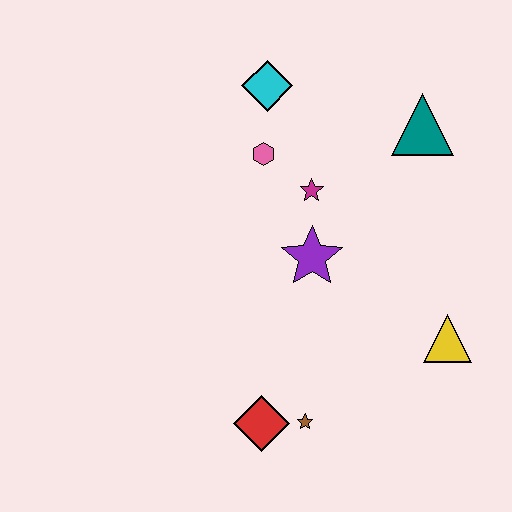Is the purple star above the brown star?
Yes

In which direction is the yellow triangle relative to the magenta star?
The yellow triangle is below the magenta star.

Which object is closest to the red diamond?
The brown star is closest to the red diamond.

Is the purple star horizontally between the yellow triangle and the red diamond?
Yes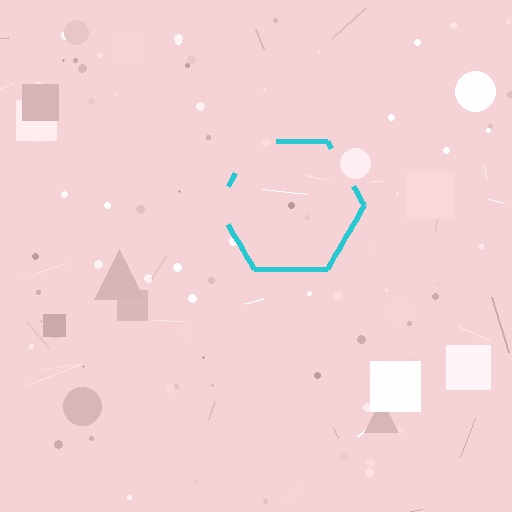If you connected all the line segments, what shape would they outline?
They would outline a hexagon.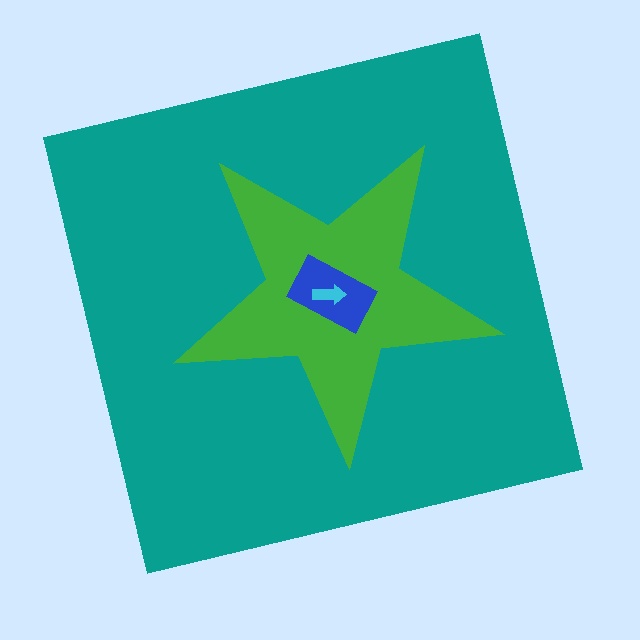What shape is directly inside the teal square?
The green star.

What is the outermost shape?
The teal square.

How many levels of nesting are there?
4.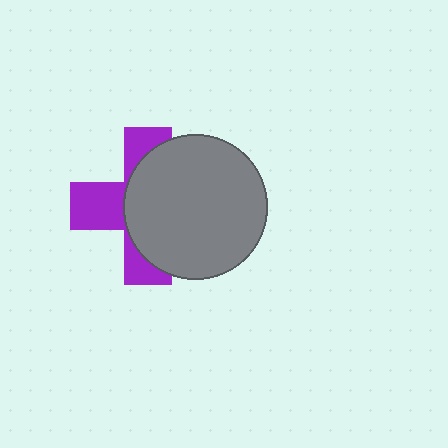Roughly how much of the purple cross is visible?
A small part of it is visible (roughly 41%).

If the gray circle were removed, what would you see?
You would see the complete purple cross.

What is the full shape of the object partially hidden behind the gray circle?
The partially hidden object is a purple cross.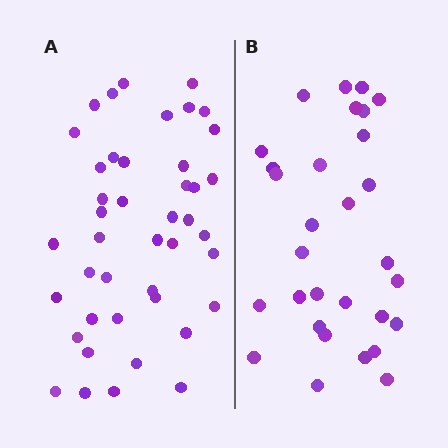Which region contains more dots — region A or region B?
Region A (the left region) has more dots.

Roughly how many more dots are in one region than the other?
Region A has approximately 15 more dots than region B.